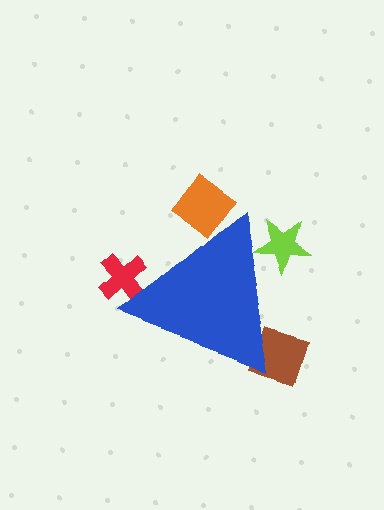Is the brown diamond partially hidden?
Yes, the brown diamond is partially hidden behind the blue triangle.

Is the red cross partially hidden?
Yes, the red cross is partially hidden behind the blue triangle.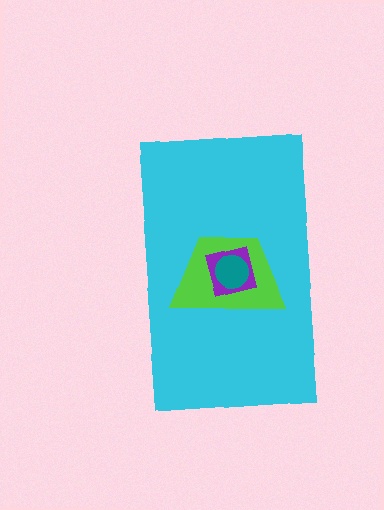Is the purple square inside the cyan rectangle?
Yes.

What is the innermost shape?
The teal circle.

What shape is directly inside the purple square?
The teal circle.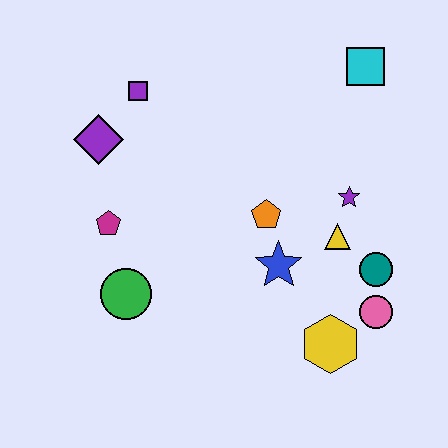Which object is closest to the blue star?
The orange pentagon is closest to the blue star.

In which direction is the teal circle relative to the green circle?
The teal circle is to the right of the green circle.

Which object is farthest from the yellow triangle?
The purple diamond is farthest from the yellow triangle.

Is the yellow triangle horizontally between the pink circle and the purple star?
No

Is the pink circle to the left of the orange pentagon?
No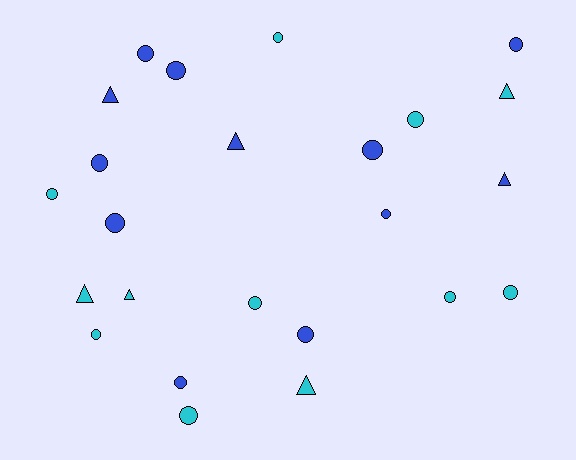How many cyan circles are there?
There are 8 cyan circles.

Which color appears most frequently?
Blue, with 12 objects.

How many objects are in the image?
There are 24 objects.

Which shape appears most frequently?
Circle, with 17 objects.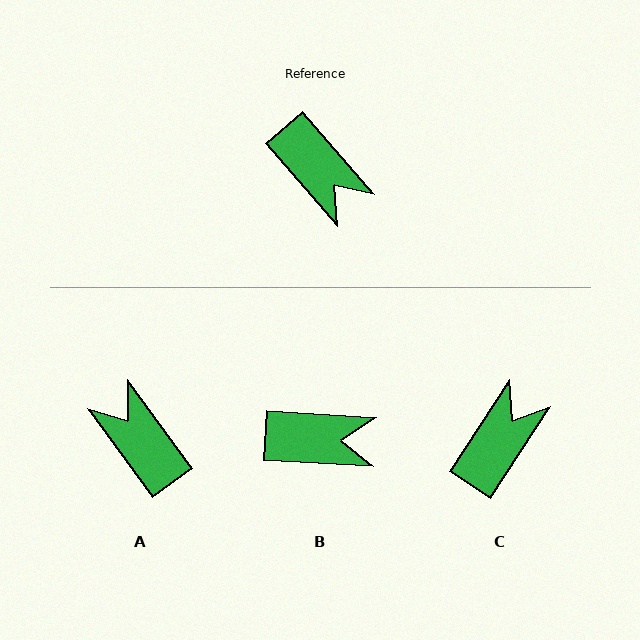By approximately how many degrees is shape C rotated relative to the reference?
Approximately 106 degrees counter-clockwise.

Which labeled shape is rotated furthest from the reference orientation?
A, about 175 degrees away.